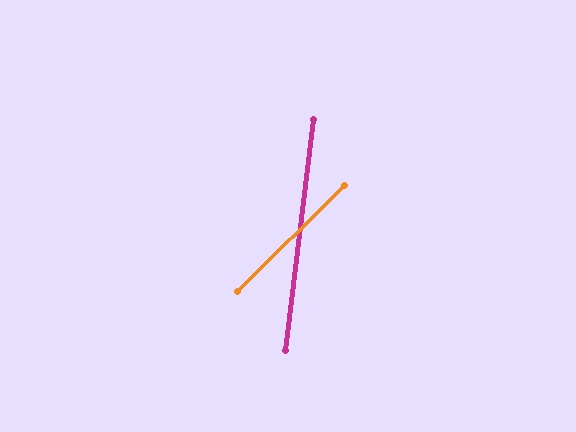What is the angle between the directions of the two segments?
Approximately 38 degrees.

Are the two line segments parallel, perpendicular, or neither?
Neither parallel nor perpendicular — they differ by about 38°.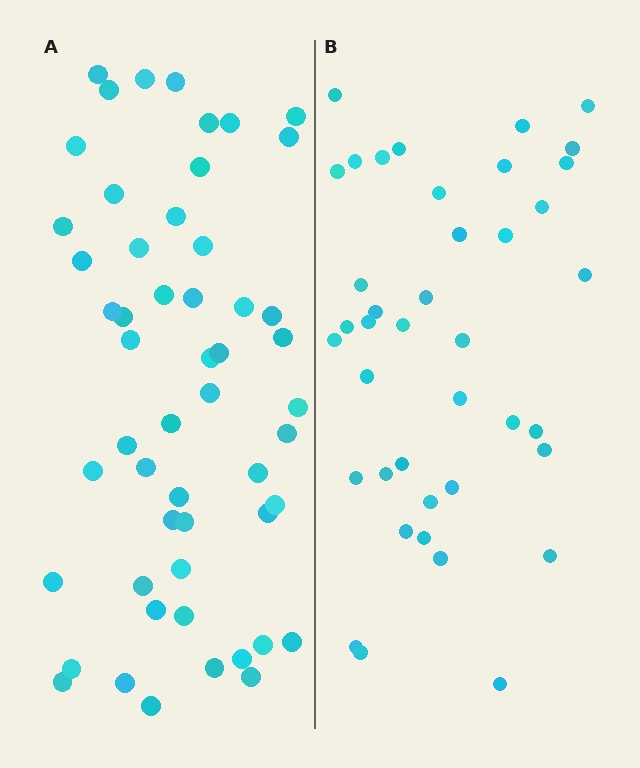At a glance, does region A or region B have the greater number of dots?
Region A (the left region) has more dots.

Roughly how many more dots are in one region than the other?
Region A has approximately 15 more dots than region B.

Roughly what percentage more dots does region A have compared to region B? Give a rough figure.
About 30% more.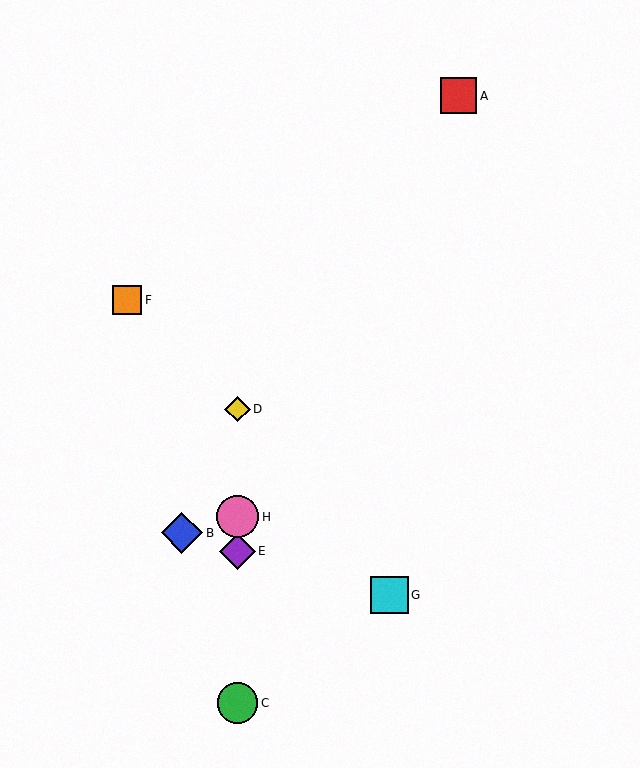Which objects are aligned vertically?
Objects C, D, E, H are aligned vertically.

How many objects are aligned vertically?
4 objects (C, D, E, H) are aligned vertically.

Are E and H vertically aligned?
Yes, both are at x≈238.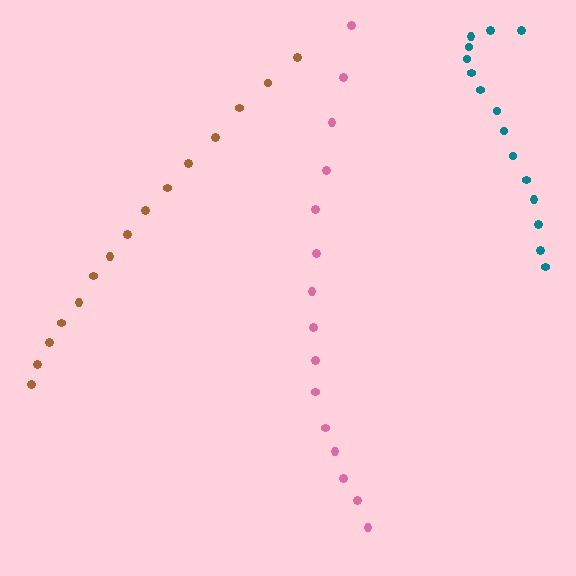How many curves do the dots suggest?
There are 3 distinct paths.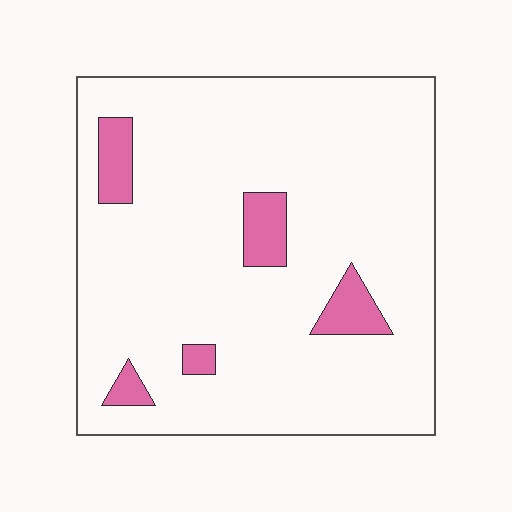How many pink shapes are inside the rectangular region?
5.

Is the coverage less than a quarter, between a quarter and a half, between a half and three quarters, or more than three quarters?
Less than a quarter.